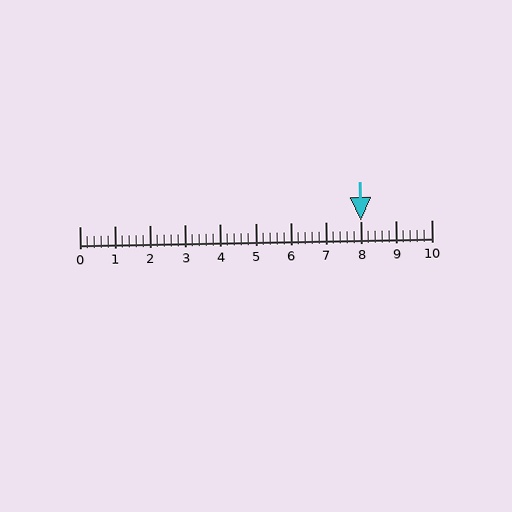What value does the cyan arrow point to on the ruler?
The cyan arrow points to approximately 8.0.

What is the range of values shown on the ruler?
The ruler shows values from 0 to 10.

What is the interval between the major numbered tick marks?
The major tick marks are spaced 1 units apart.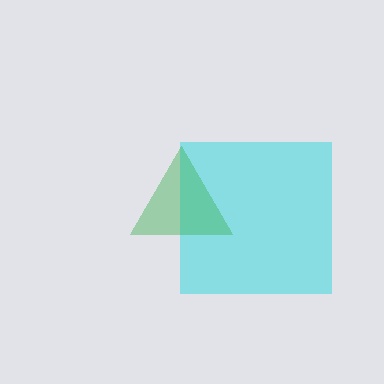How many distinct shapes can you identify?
There are 2 distinct shapes: a cyan square, a green triangle.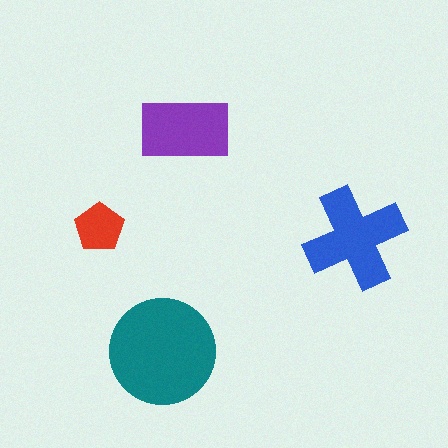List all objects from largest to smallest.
The teal circle, the blue cross, the purple rectangle, the red pentagon.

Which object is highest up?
The purple rectangle is topmost.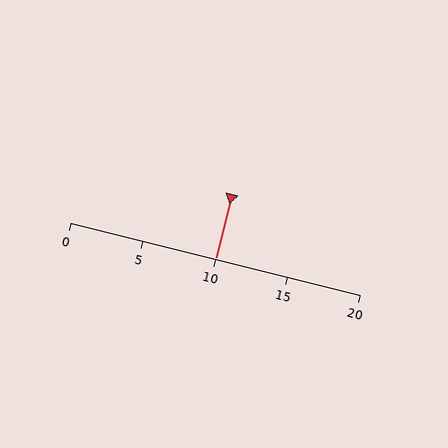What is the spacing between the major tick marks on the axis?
The major ticks are spaced 5 apart.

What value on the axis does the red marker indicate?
The marker indicates approximately 10.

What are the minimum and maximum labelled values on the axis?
The axis runs from 0 to 20.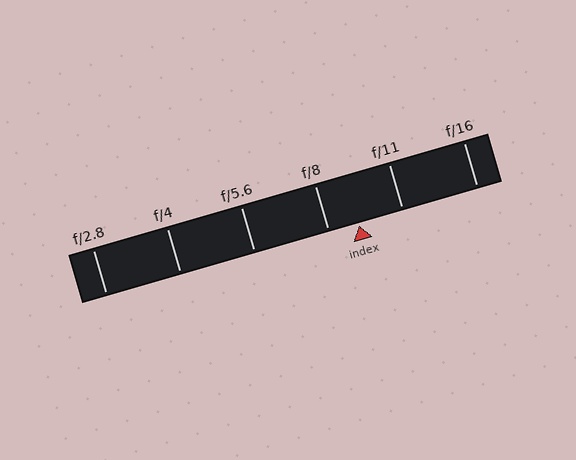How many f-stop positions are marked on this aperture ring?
There are 6 f-stop positions marked.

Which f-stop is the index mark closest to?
The index mark is closest to f/8.